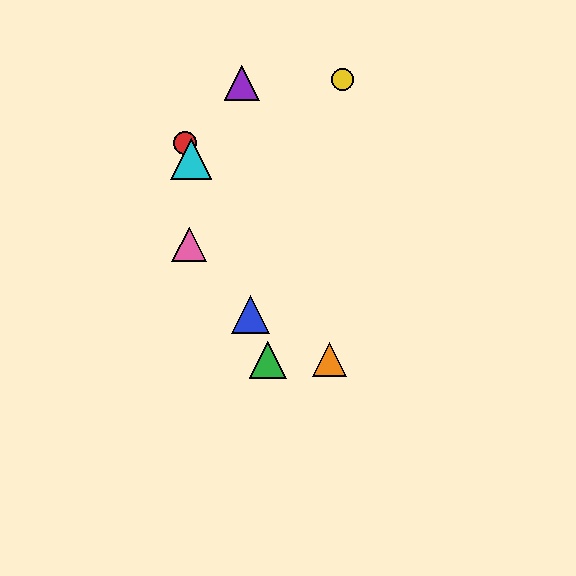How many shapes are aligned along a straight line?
4 shapes (the red circle, the blue triangle, the green triangle, the cyan triangle) are aligned along a straight line.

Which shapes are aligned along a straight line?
The red circle, the blue triangle, the green triangle, the cyan triangle are aligned along a straight line.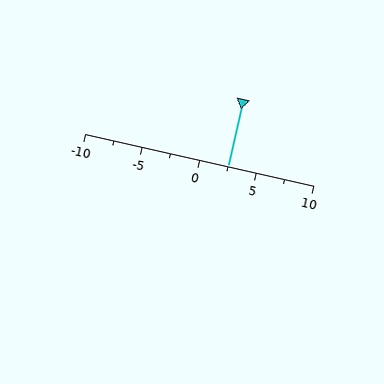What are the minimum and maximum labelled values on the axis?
The axis runs from -10 to 10.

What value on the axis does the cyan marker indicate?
The marker indicates approximately 2.5.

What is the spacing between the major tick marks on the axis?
The major ticks are spaced 5 apart.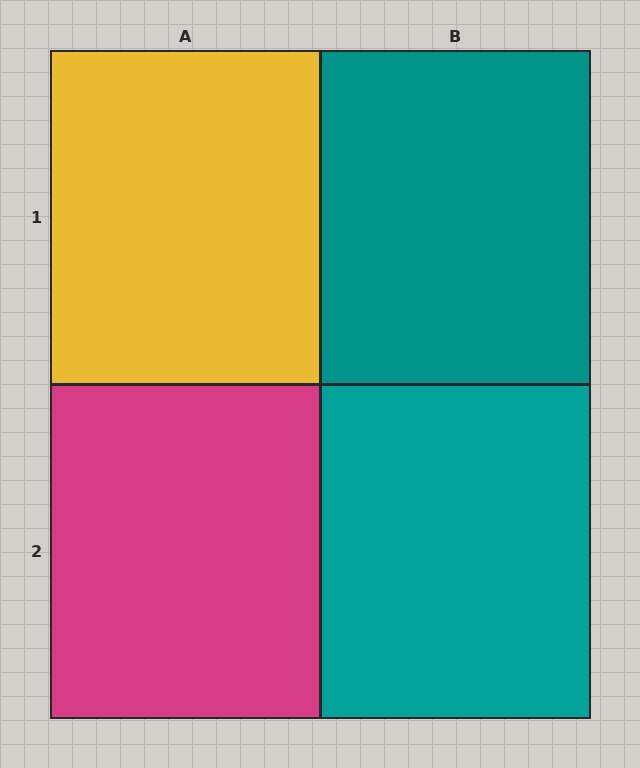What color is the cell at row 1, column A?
Yellow.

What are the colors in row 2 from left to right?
Magenta, teal.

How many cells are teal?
2 cells are teal.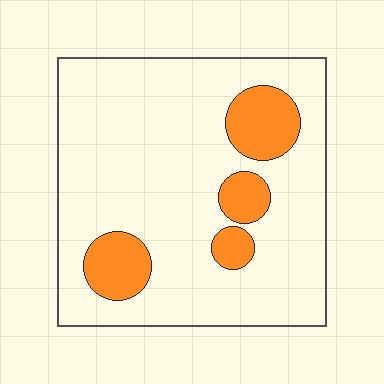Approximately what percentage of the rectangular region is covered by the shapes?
Approximately 15%.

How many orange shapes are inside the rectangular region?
4.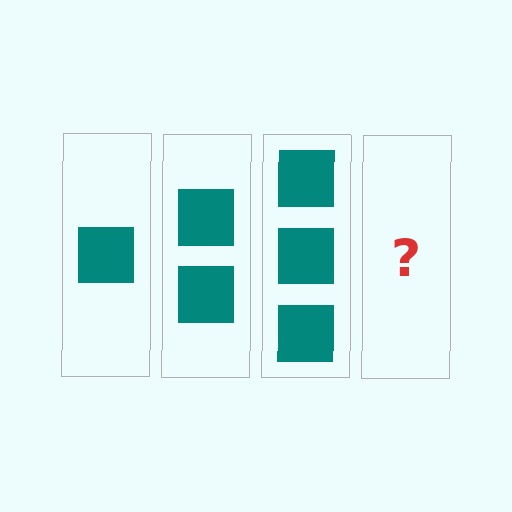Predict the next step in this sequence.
The next step is 4 squares.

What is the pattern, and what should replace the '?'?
The pattern is that each step adds one more square. The '?' should be 4 squares.